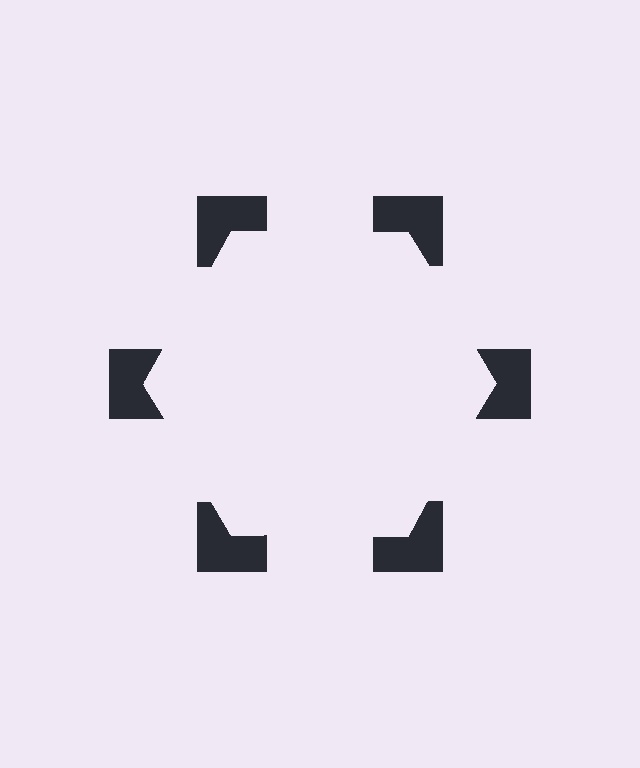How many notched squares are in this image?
There are 6 — one at each vertex of the illusory hexagon.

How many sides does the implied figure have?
6 sides.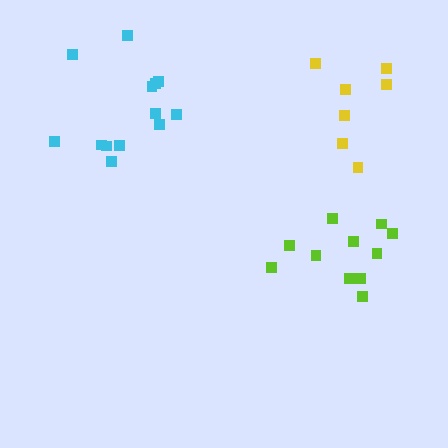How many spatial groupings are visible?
There are 3 spatial groupings.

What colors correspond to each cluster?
The clusters are colored: yellow, lime, cyan.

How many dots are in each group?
Group 1: 7 dots, Group 2: 11 dots, Group 3: 13 dots (31 total).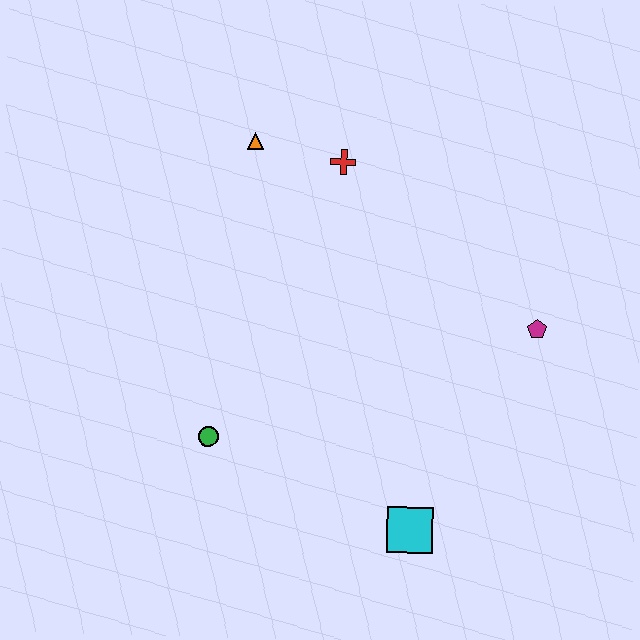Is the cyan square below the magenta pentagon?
Yes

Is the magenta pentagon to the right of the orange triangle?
Yes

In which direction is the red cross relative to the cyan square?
The red cross is above the cyan square.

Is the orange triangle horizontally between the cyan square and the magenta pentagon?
No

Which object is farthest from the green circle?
The magenta pentagon is farthest from the green circle.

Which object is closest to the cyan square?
The green circle is closest to the cyan square.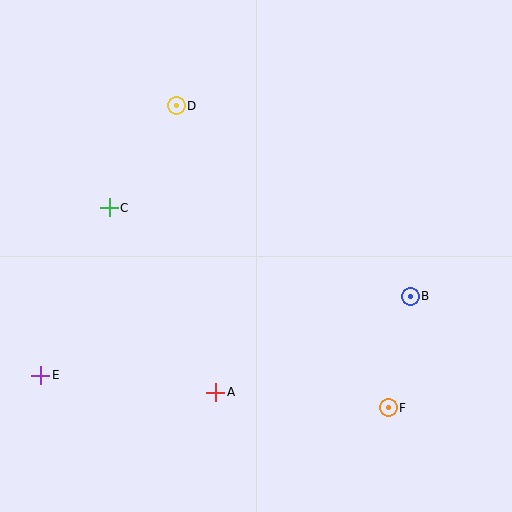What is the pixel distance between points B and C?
The distance between B and C is 314 pixels.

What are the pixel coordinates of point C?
Point C is at (109, 208).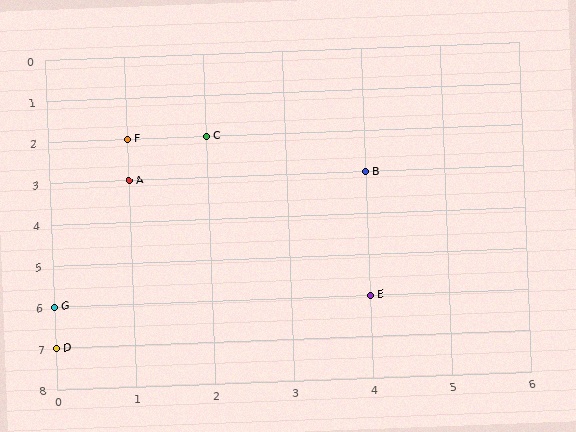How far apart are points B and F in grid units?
Points B and F are 3 columns and 1 row apart (about 3.2 grid units diagonally).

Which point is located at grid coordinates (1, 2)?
Point F is at (1, 2).